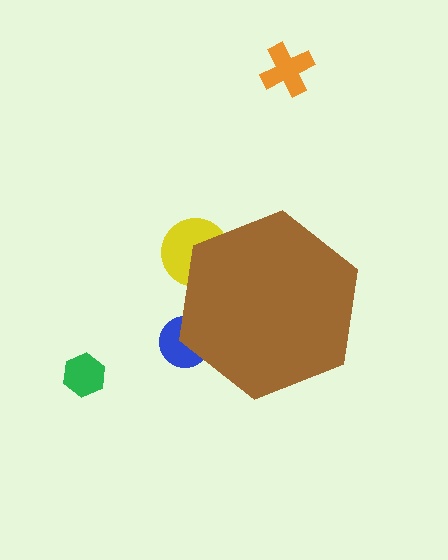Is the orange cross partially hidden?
No, the orange cross is fully visible.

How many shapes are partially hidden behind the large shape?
2 shapes are partially hidden.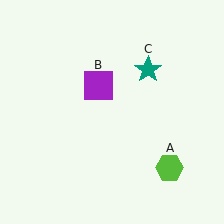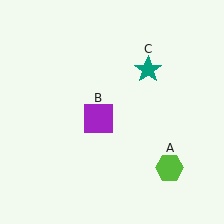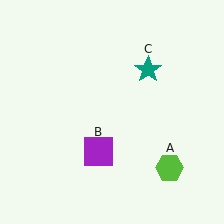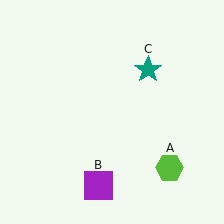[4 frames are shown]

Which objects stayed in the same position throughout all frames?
Lime hexagon (object A) and teal star (object C) remained stationary.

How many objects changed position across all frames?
1 object changed position: purple square (object B).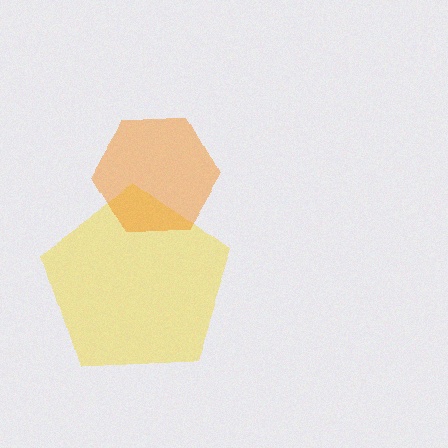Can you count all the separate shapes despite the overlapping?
Yes, there are 2 separate shapes.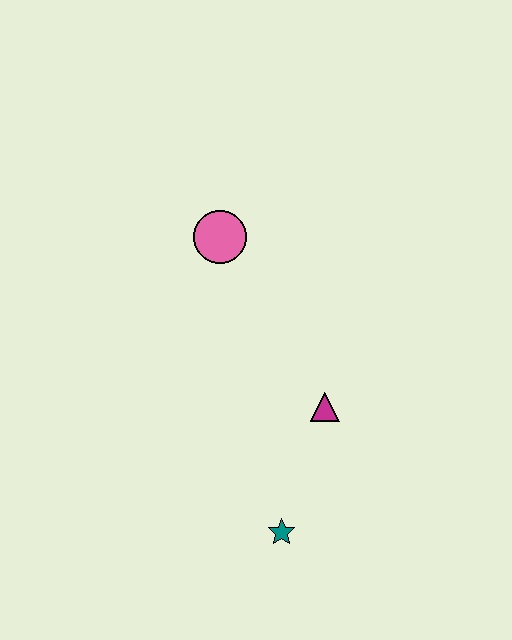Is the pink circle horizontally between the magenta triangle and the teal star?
No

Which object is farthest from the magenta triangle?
The pink circle is farthest from the magenta triangle.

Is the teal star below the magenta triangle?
Yes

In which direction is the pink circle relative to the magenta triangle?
The pink circle is above the magenta triangle.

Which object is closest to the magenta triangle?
The teal star is closest to the magenta triangle.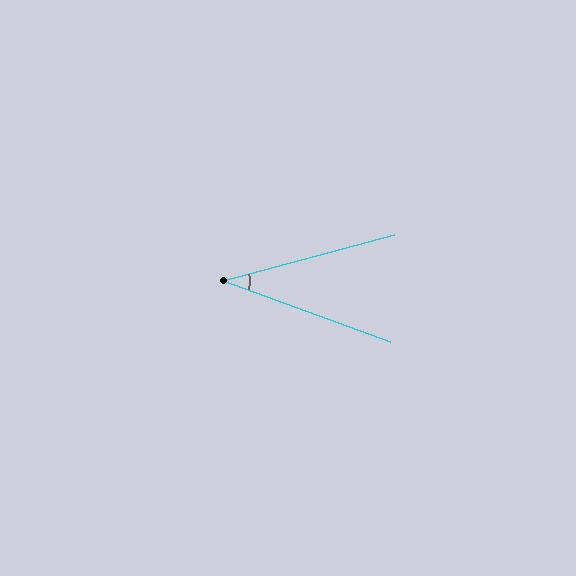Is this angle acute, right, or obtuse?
It is acute.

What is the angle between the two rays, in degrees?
Approximately 35 degrees.